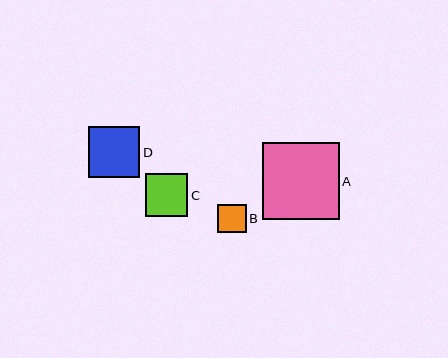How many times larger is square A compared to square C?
Square A is approximately 1.8 times the size of square C.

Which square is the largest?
Square A is the largest with a size of approximately 77 pixels.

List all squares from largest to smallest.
From largest to smallest: A, D, C, B.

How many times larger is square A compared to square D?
Square A is approximately 1.5 times the size of square D.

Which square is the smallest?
Square B is the smallest with a size of approximately 28 pixels.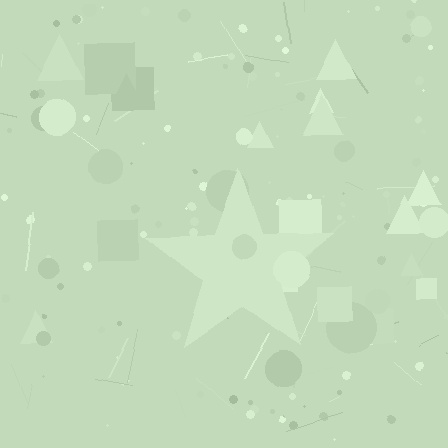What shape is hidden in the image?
A star is hidden in the image.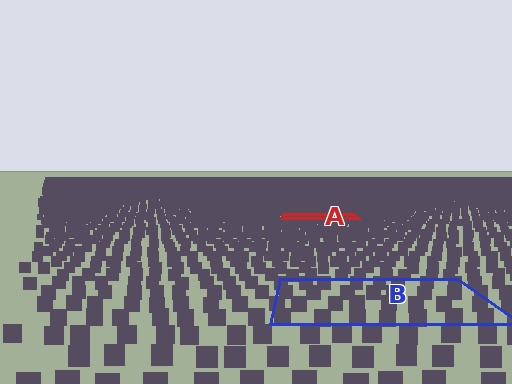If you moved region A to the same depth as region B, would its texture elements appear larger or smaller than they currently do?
They would appear larger. At a closer depth, the same texture elements are projected at a bigger on-screen size.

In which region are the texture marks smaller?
The texture marks are smaller in region A, because it is farther away.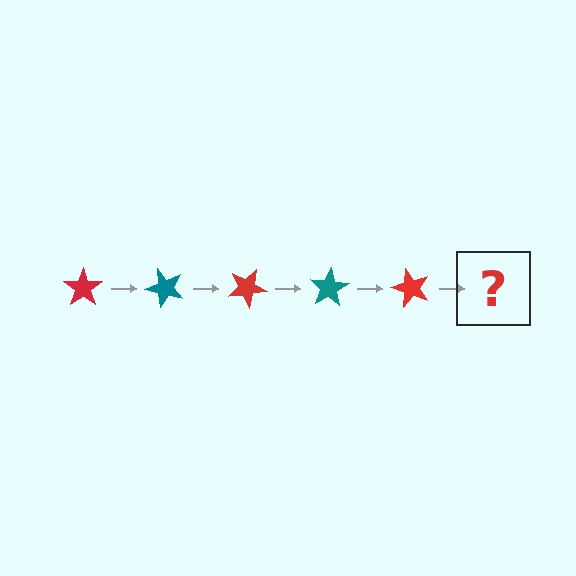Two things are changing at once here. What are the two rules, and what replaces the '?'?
The two rules are that it rotates 50 degrees each step and the color cycles through red and teal. The '?' should be a teal star, rotated 250 degrees from the start.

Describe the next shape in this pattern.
It should be a teal star, rotated 250 degrees from the start.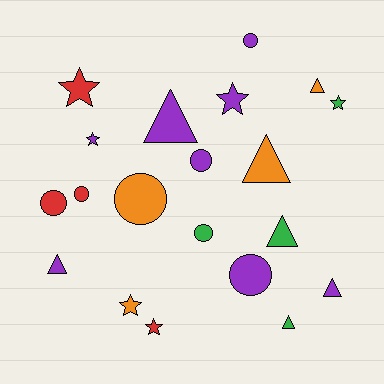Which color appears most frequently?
Purple, with 8 objects.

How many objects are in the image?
There are 20 objects.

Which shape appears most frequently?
Circle, with 7 objects.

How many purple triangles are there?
There are 3 purple triangles.